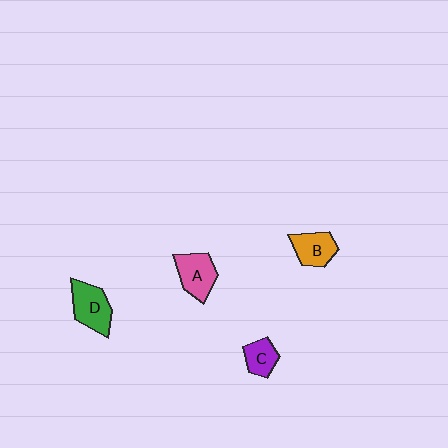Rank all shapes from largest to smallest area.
From largest to smallest: D (green), A (pink), B (orange), C (purple).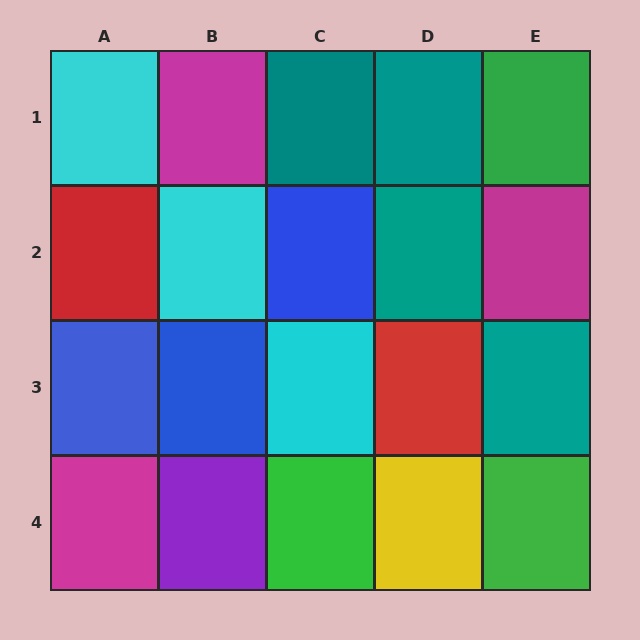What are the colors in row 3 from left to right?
Blue, blue, cyan, red, teal.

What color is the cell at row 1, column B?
Magenta.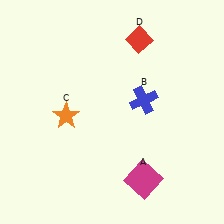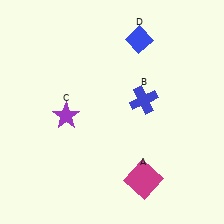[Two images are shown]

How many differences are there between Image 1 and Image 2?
There are 2 differences between the two images.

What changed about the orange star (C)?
In Image 1, C is orange. In Image 2, it changed to purple.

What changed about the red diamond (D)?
In Image 1, D is red. In Image 2, it changed to blue.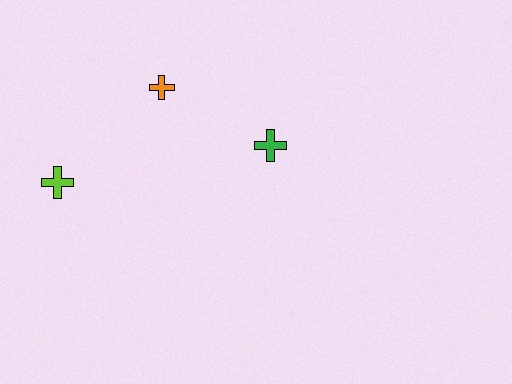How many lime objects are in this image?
There is 1 lime object.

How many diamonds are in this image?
There are no diamonds.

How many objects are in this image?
There are 3 objects.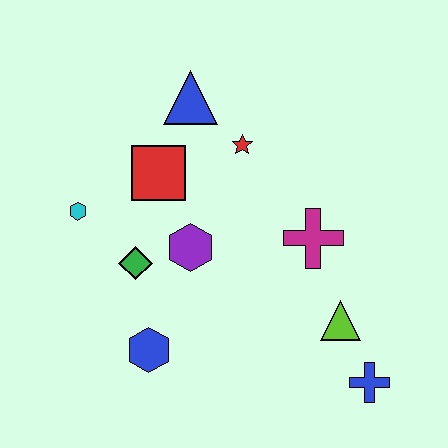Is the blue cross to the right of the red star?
Yes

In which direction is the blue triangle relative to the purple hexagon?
The blue triangle is above the purple hexagon.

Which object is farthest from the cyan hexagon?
The blue cross is farthest from the cyan hexagon.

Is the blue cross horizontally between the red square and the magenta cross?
No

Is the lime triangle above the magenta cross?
No